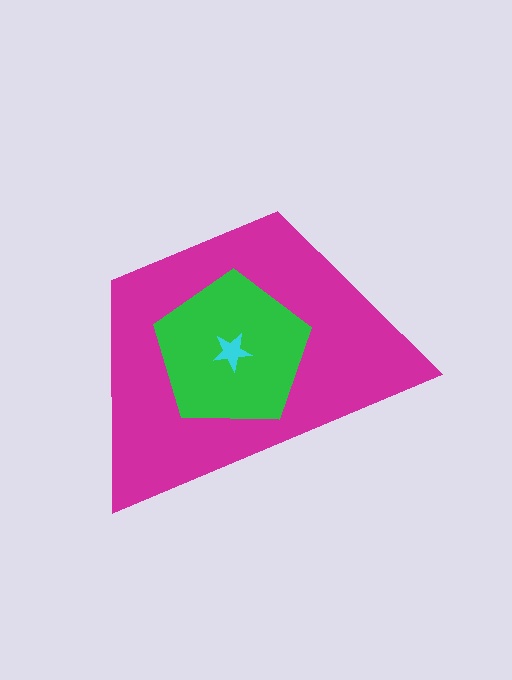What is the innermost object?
The cyan star.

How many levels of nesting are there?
3.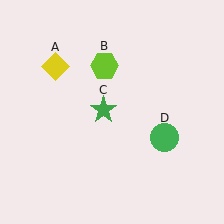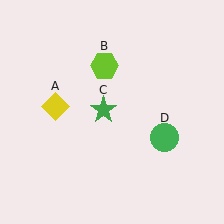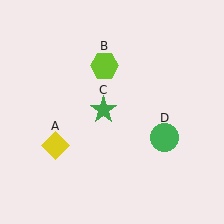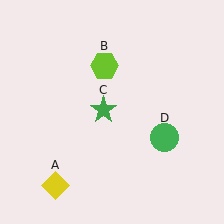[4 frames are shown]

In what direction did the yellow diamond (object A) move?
The yellow diamond (object A) moved down.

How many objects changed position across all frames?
1 object changed position: yellow diamond (object A).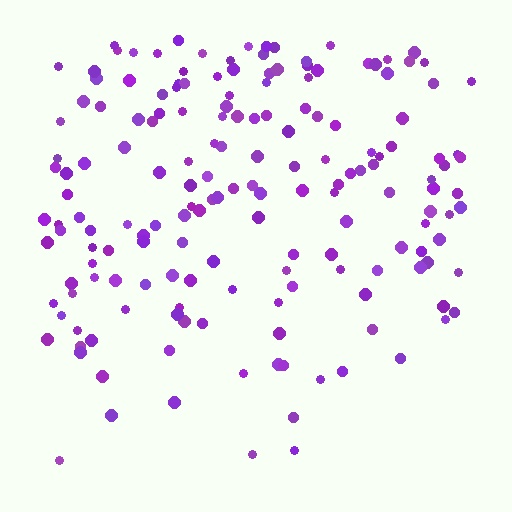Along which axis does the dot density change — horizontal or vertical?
Vertical.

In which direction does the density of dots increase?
From bottom to top, with the top side densest.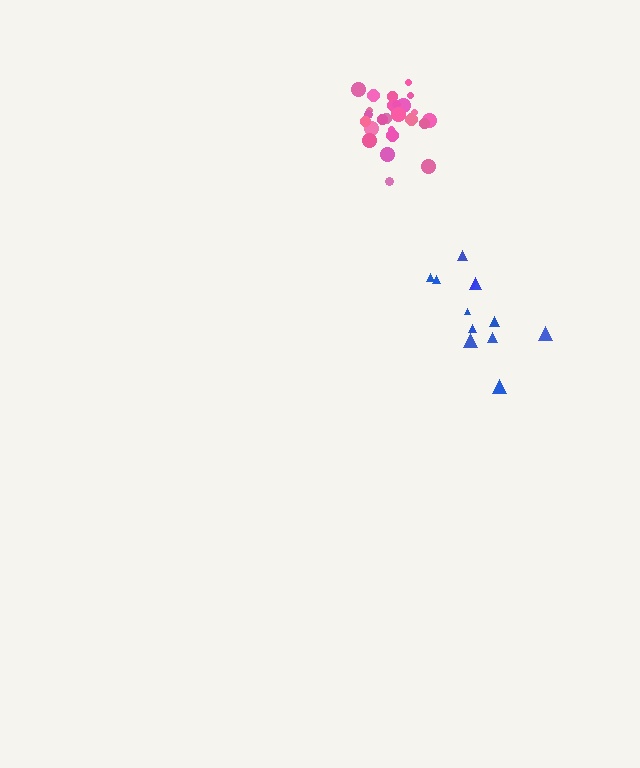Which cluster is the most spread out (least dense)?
Blue.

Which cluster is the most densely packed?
Pink.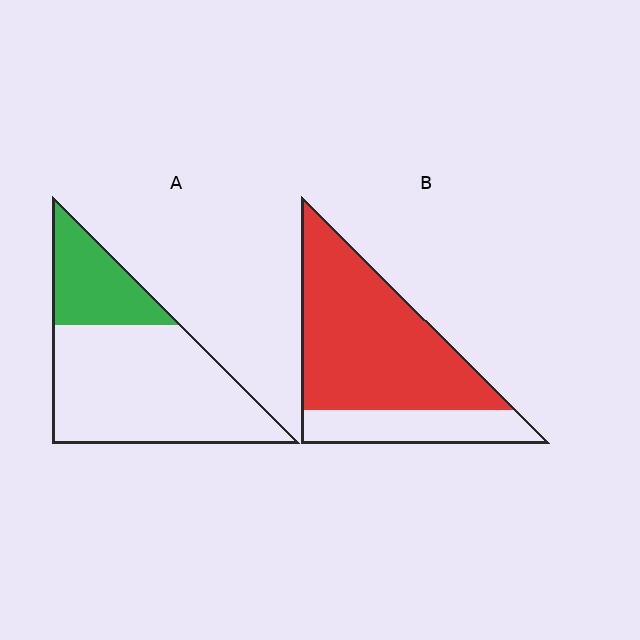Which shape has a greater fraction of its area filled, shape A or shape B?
Shape B.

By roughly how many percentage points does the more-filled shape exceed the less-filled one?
By roughly 45 percentage points (B over A).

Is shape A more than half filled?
No.